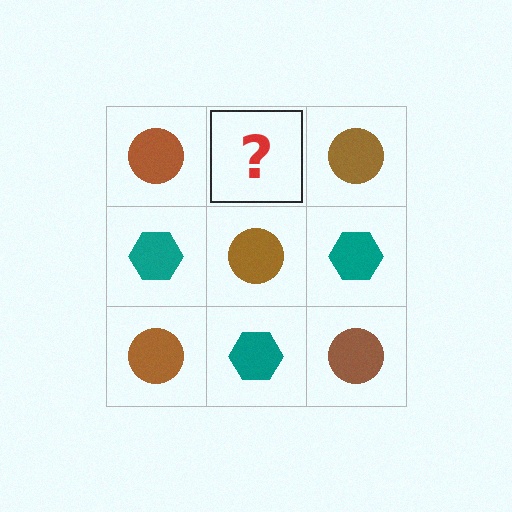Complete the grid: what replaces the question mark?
The question mark should be replaced with a teal hexagon.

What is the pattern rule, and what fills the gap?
The rule is that it alternates brown circle and teal hexagon in a checkerboard pattern. The gap should be filled with a teal hexagon.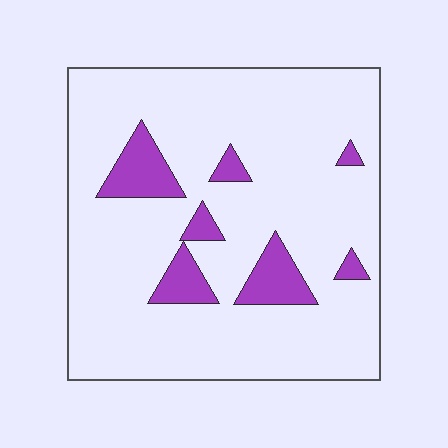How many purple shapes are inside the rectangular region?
7.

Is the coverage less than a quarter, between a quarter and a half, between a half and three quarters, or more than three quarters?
Less than a quarter.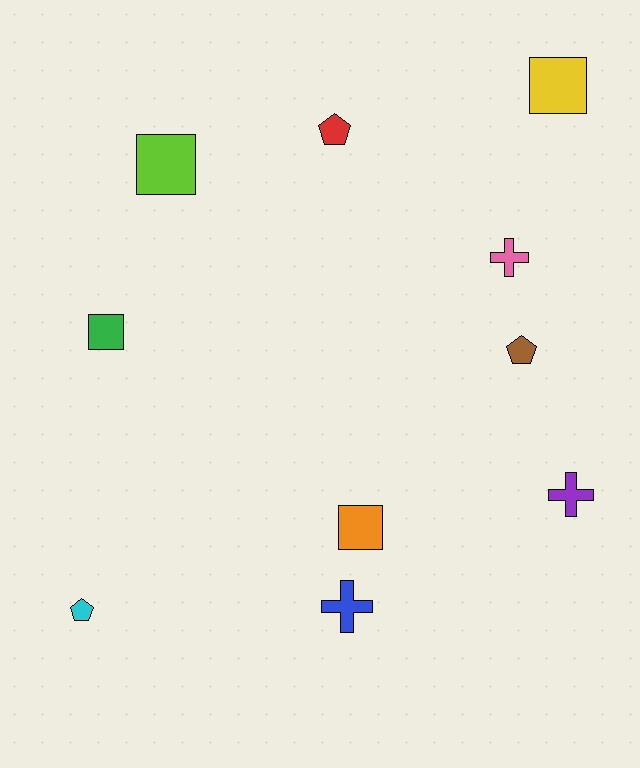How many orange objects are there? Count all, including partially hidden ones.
There is 1 orange object.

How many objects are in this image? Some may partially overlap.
There are 10 objects.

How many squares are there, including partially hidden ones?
There are 4 squares.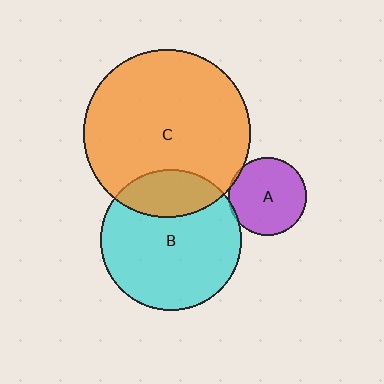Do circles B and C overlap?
Yes.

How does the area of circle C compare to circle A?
Approximately 4.7 times.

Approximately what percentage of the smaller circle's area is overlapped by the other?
Approximately 25%.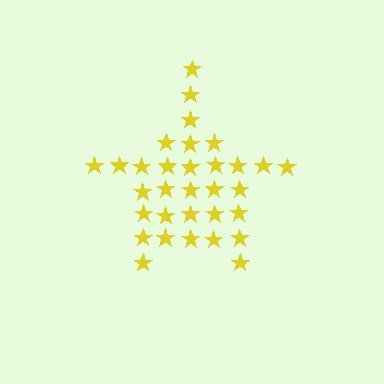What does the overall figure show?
The overall figure shows a star.